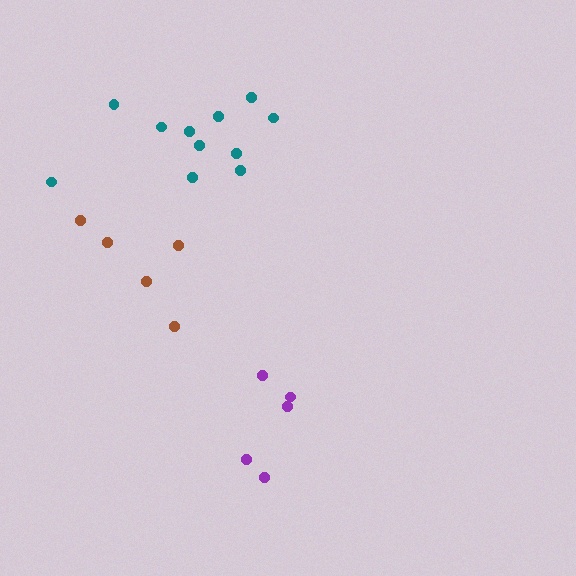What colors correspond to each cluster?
The clusters are colored: teal, brown, purple.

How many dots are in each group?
Group 1: 11 dots, Group 2: 5 dots, Group 3: 5 dots (21 total).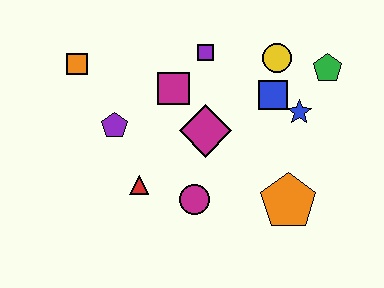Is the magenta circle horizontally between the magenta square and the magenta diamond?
Yes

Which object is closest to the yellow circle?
The blue square is closest to the yellow circle.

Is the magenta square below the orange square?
Yes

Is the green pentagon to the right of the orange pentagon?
Yes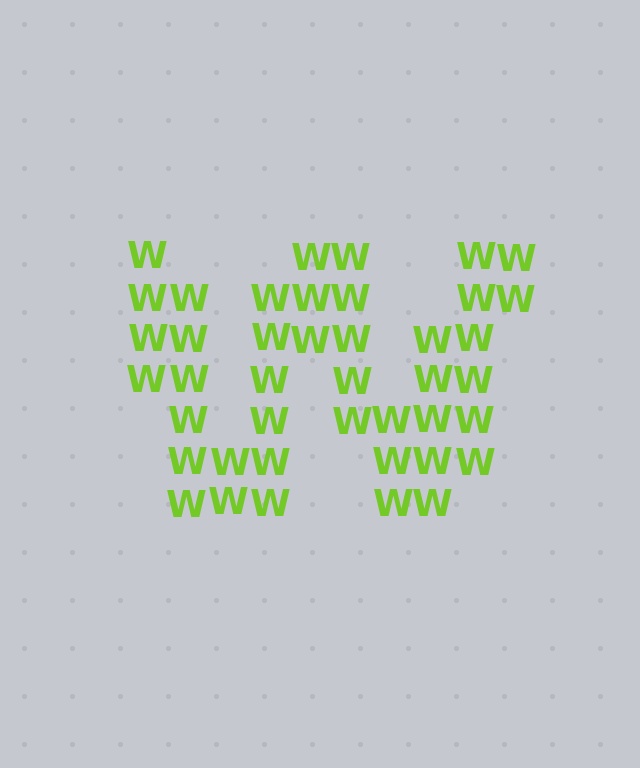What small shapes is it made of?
It is made of small letter W's.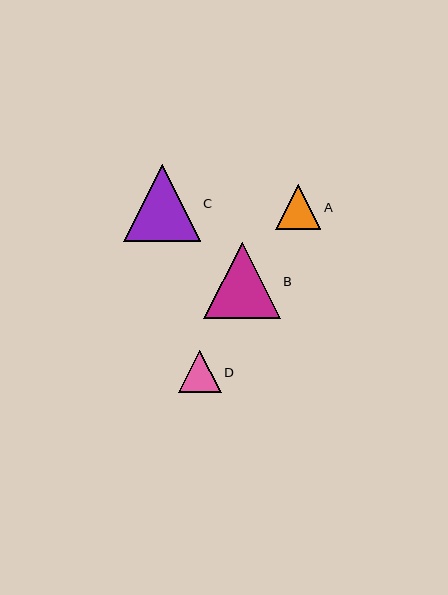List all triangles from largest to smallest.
From largest to smallest: C, B, A, D.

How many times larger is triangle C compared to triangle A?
Triangle C is approximately 1.7 times the size of triangle A.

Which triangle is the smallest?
Triangle D is the smallest with a size of approximately 42 pixels.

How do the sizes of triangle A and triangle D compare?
Triangle A and triangle D are approximately the same size.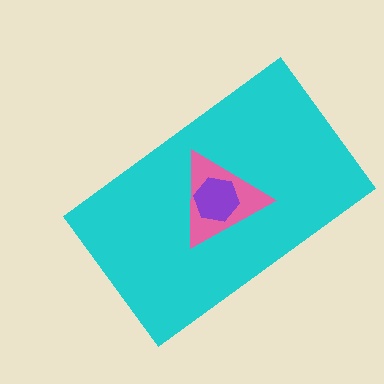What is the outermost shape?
The cyan rectangle.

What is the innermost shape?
The purple hexagon.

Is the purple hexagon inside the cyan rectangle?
Yes.